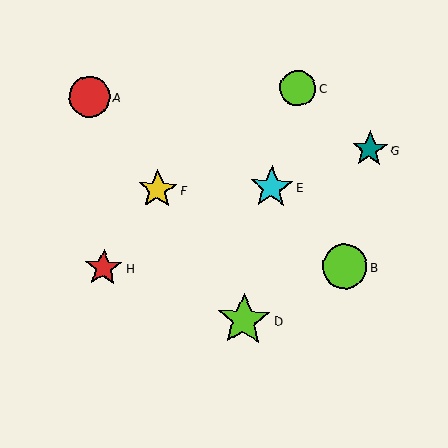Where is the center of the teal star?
The center of the teal star is at (370, 149).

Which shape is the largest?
The lime star (labeled D) is the largest.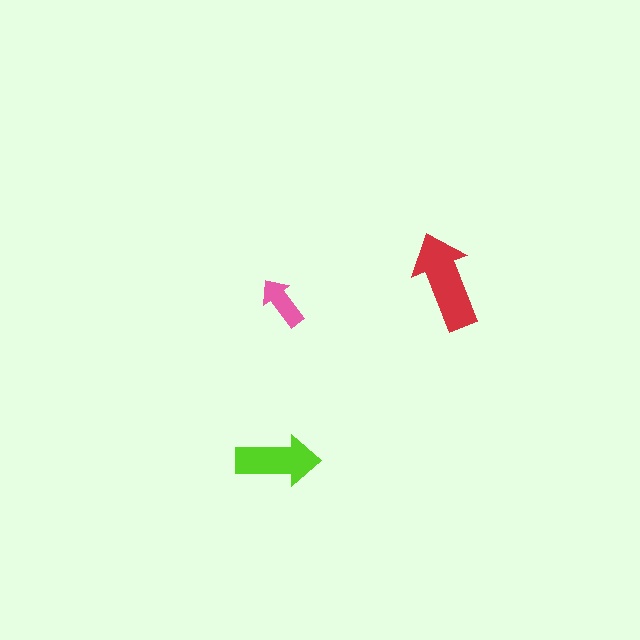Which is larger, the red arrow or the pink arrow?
The red one.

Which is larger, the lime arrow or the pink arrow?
The lime one.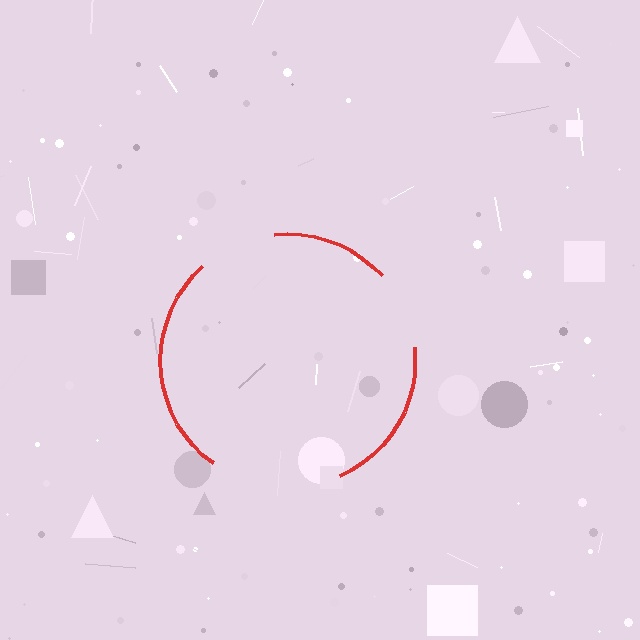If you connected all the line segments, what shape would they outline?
They would outline a circle.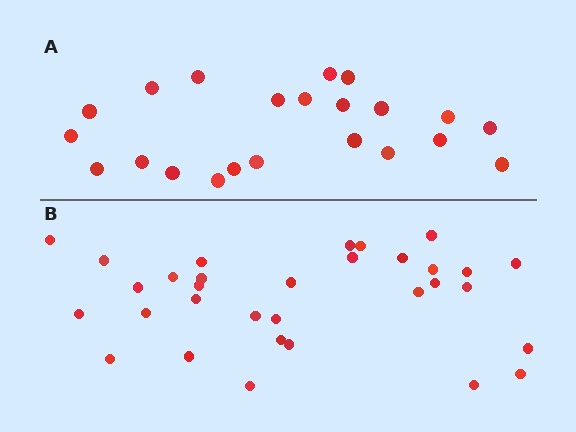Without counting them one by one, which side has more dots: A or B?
Region B (the bottom region) has more dots.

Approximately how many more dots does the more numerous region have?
Region B has roughly 10 or so more dots than region A.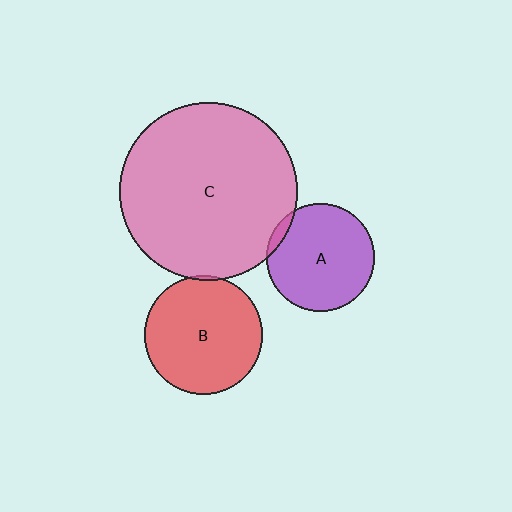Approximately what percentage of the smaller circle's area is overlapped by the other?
Approximately 5%.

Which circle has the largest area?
Circle C (pink).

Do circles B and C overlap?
Yes.